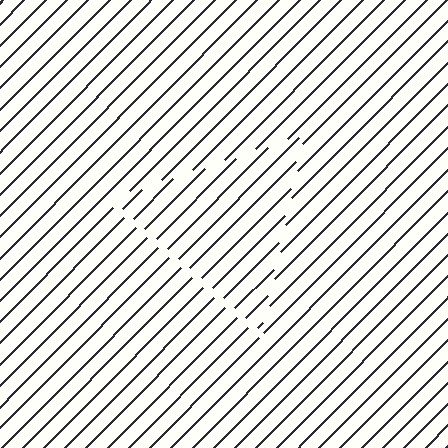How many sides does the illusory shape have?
3 sides — the line-ends trace a triangle.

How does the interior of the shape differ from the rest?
The interior of the shape contains the same grating, shifted by half a period — the contour is defined by the phase discontinuity where line-ends from the inner and outer gratings abut.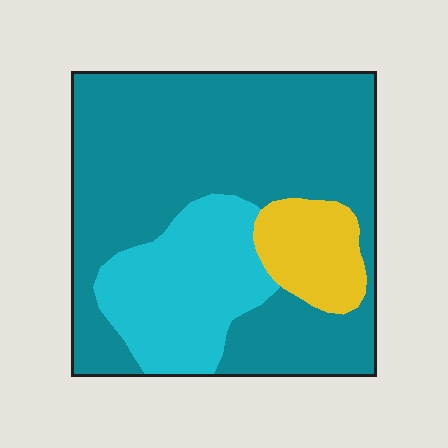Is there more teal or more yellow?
Teal.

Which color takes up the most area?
Teal, at roughly 65%.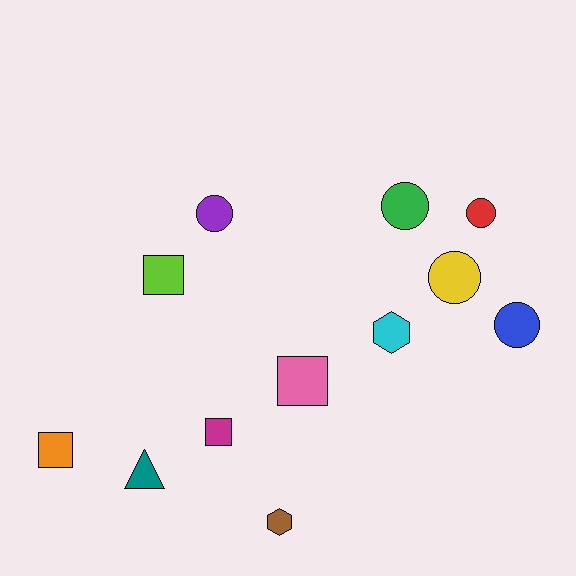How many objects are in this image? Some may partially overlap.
There are 12 objects.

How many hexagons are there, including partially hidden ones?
There are 2 hexagons.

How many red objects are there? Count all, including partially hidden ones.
There is 1 red object.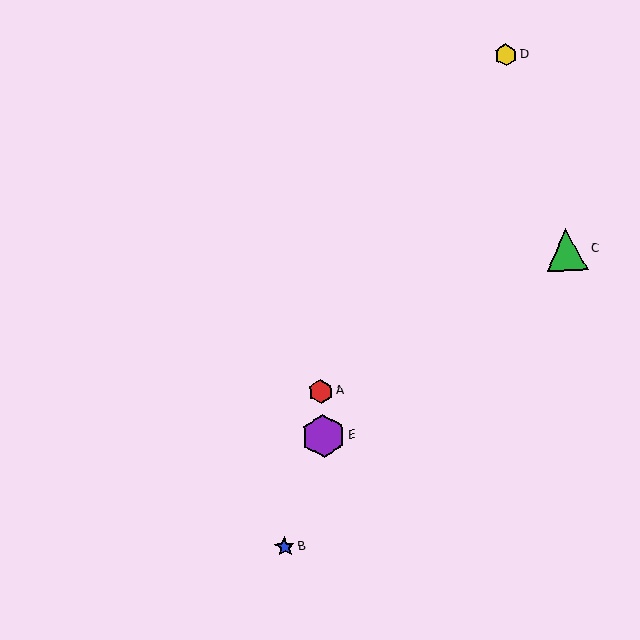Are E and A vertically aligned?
Yes, both are at x≈323.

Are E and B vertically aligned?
No, E is at x≈323 and B is at x≈285.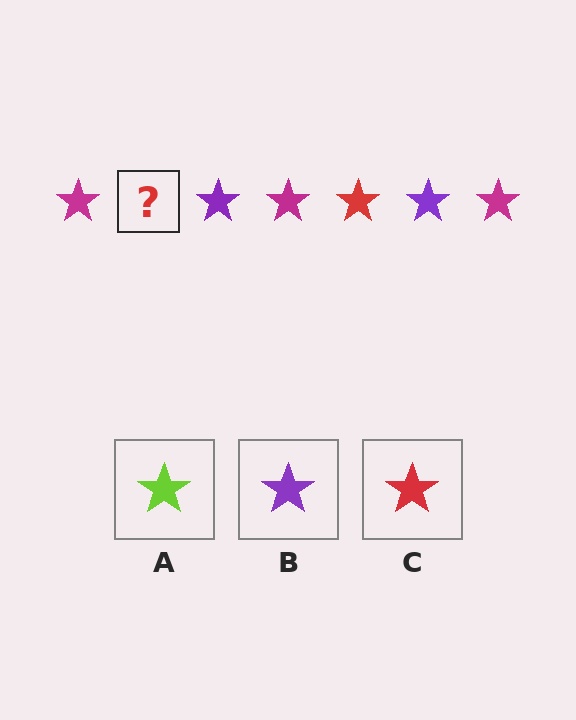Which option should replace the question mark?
Option C.